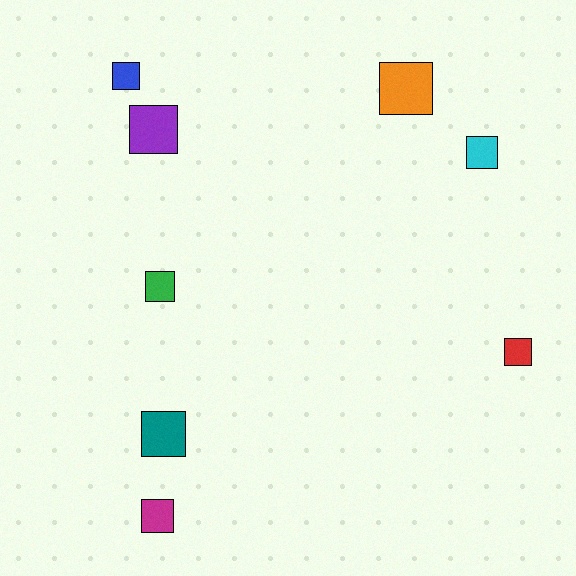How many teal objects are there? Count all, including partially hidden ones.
There is 1 teal object.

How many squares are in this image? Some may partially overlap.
There are 8 squares.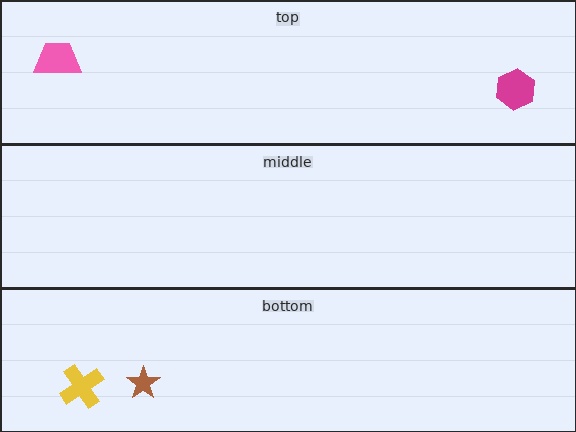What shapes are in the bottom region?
The yellow cross, the brown star.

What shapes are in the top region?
The magenta hexagon, the pink trapezoid.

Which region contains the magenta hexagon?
The top region.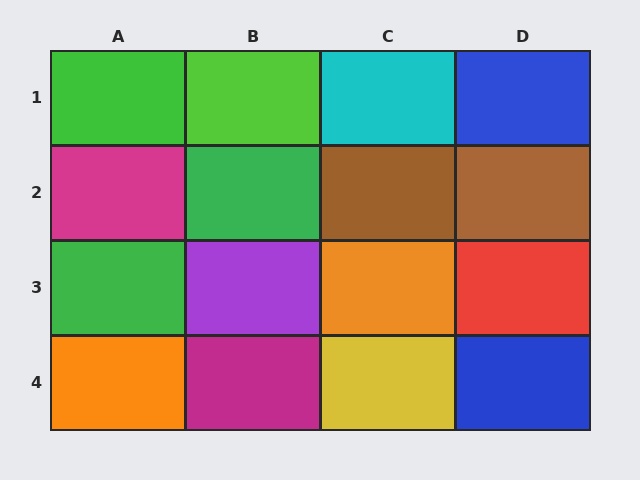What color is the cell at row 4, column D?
Blue.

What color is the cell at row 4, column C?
Yellow.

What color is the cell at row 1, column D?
Blue.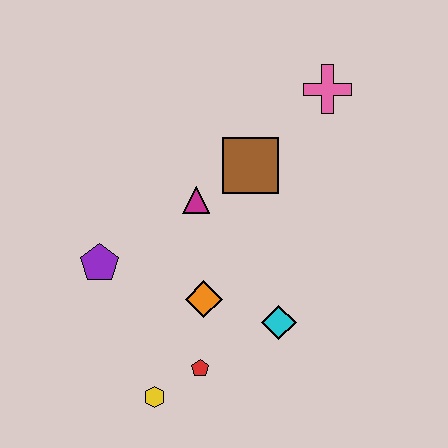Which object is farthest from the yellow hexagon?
The pink cross is farthest from the yellow hexagon.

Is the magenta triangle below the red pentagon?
No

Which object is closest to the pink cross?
The brown square is closest to the pink cross.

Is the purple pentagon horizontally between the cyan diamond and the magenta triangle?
No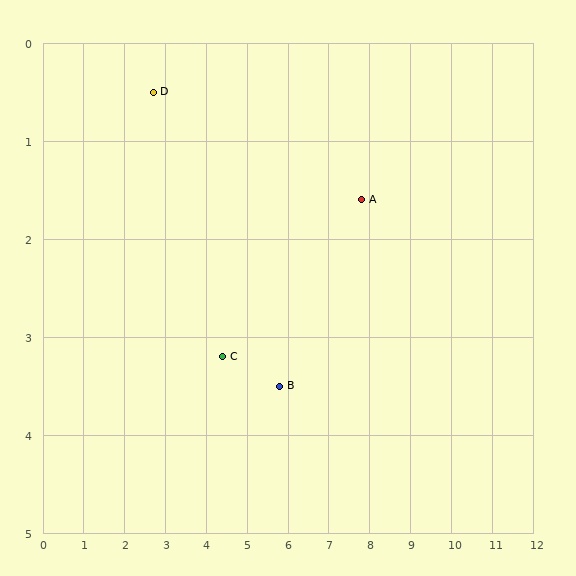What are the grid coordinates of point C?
Point C is at approximately (4.4, 3.2).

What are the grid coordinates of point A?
Point A is at approximately (7.8, 1.6).